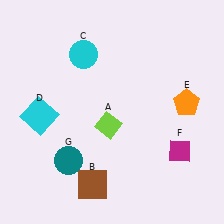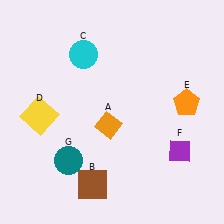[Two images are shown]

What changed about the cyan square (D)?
In Image 1, D is cyan. In Image 2, it changed to yellow.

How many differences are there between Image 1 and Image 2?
There are 3 differences between the two images.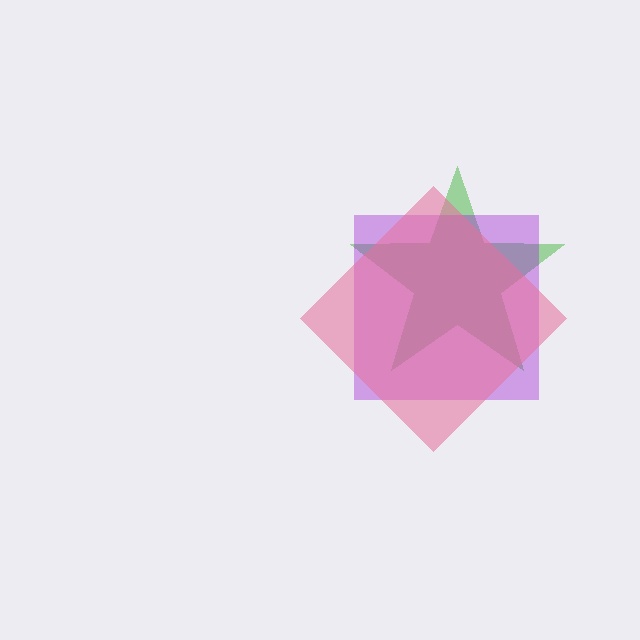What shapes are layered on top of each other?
The layered shapes are: a green star, a purple square, a pink diamond.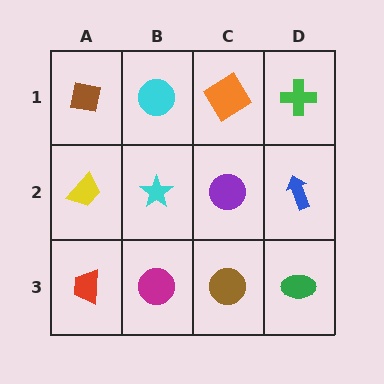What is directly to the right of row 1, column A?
A cyan circle.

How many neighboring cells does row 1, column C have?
3.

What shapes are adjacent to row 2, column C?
An orange diamond (row 1, column C), a brown circle (row 3, column C), a cyan star (row 2, column B), a blue arrow (row 2, column D).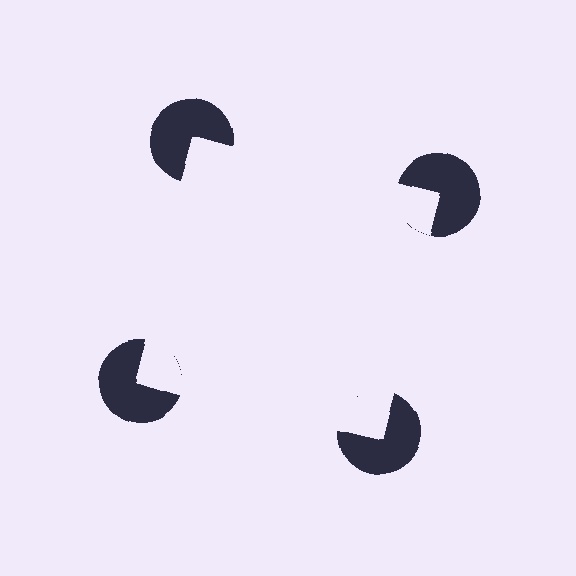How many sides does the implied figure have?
4 sides.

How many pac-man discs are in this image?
There are 4 — one at each vertex of the illusory square.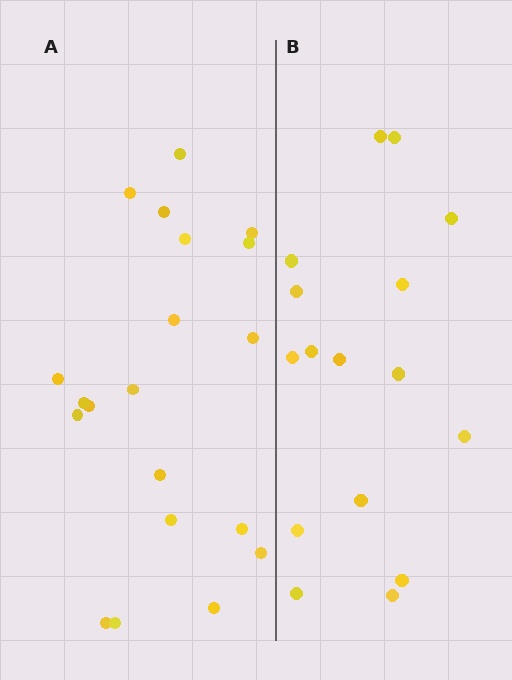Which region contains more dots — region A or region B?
Region A (the left region) has more dots.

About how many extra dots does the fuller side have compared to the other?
Region A has about 4 more dots than region B.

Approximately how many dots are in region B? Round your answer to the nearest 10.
About 20 dots. (The exact count is 16, which rounds to 20.)